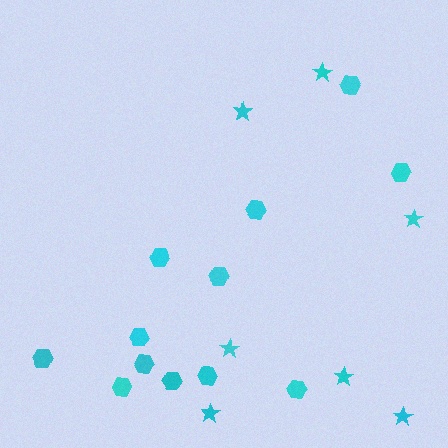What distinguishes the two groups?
There are 2 groups: one group of hexagons (12) and one group of stars (7).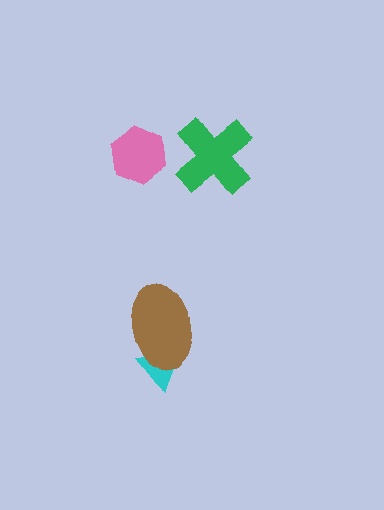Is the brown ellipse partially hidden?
No, no other shape covers it.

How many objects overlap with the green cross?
0 objects overlap with the green cross.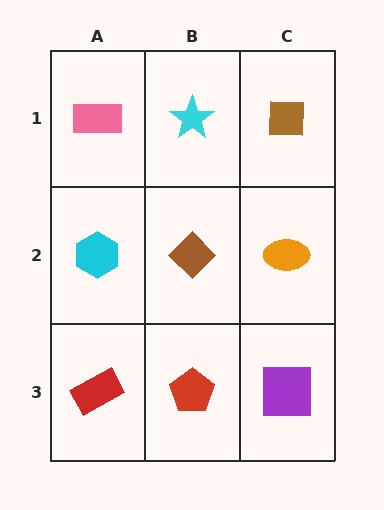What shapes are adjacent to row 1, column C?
An orange ellipse (row 2, column C), a cyan star (row 1, column B).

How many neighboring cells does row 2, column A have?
3.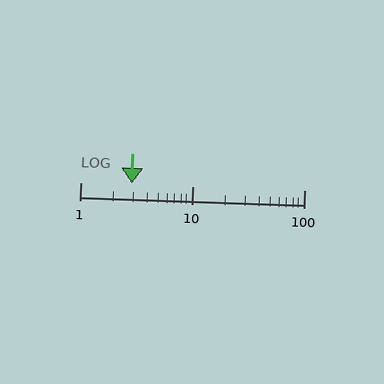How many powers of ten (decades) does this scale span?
The scale spans 2 decades, from 1 to 100.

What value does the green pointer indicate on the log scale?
The pointer indicates approximately 2.9.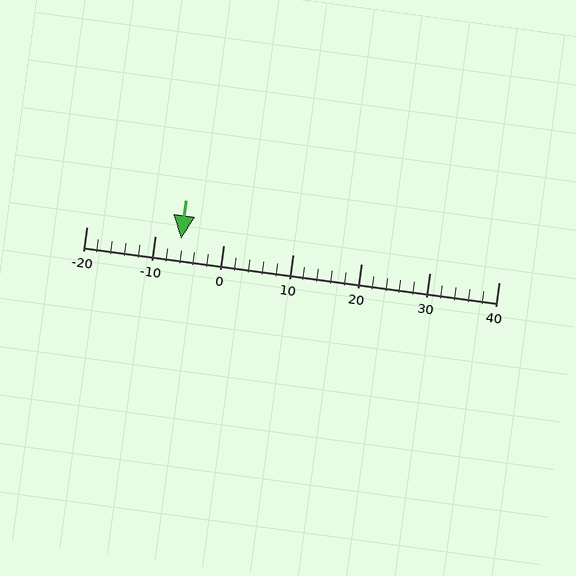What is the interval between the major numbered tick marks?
The major tick marks are spaced 10 units apart.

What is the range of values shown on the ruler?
The ruler shows values from -20 to 40.